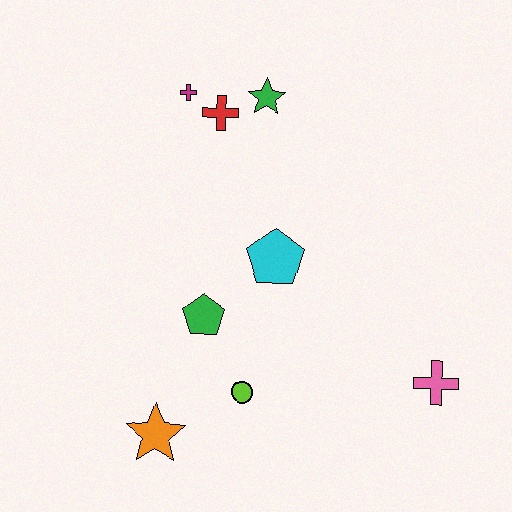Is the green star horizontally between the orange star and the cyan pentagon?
Yes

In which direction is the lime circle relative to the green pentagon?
The lime circle is below the green pentagon.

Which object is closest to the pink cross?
The lime circle is closest to the pink cross.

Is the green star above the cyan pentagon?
Yes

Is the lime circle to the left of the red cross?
No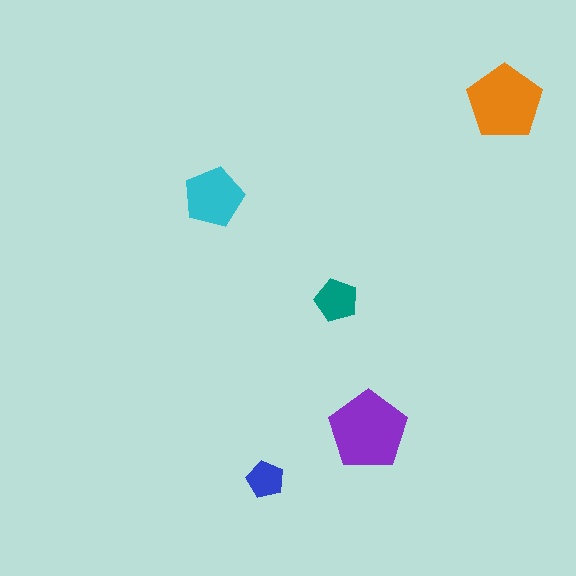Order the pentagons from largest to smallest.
the purple one, the orange one, the cyan one, the teal one, the blue one.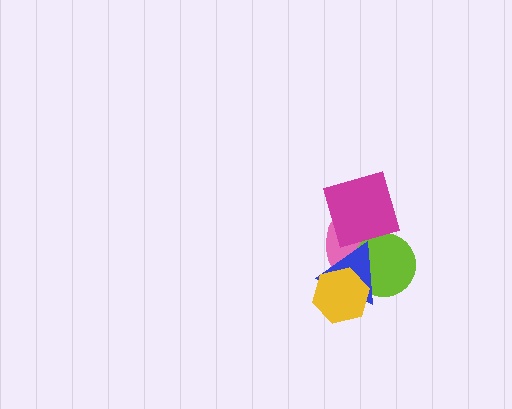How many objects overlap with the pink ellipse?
4 objects overlap with the pink ellipse.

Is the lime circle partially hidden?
Yes, it is partially covered by another shape.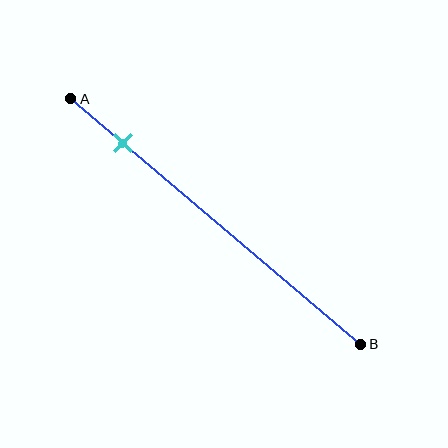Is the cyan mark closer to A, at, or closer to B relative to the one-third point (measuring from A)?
The cyan mark is closer to point A than the one-third point of segment AB.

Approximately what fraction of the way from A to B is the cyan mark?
The cyan mark is approximately 20% of the way from A to B.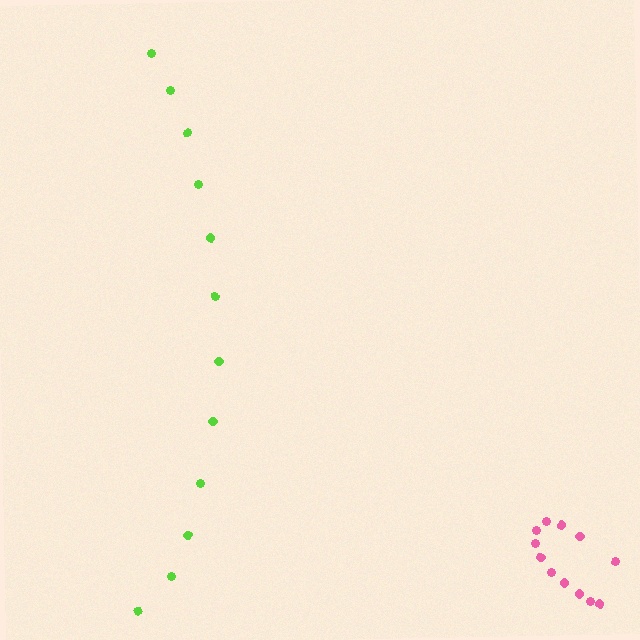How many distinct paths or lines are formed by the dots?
There are 2 distinct paths.